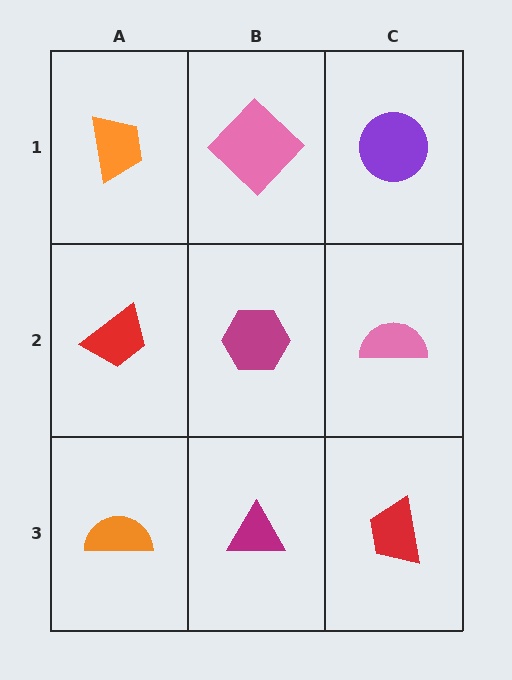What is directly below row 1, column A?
A red trapezoid.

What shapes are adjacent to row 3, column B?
A magenta hexagon (row 2, column B), an orange semicircle (row 3, column A), a red trapezoid (row 3, column C).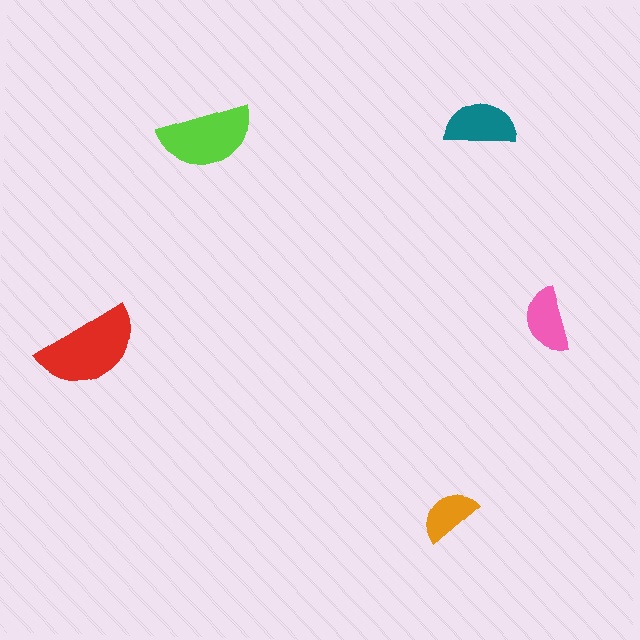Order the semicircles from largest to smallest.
the red one, the lime one, the teal one, the pink one, the orange one.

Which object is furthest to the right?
The pink semicircle is rightmost.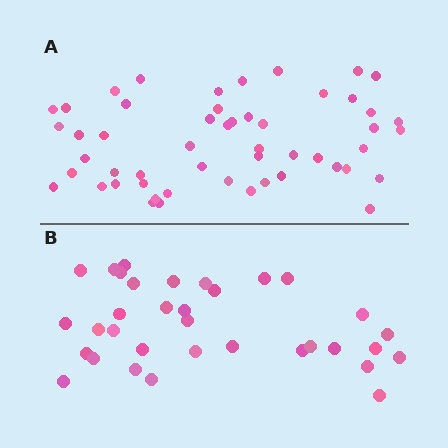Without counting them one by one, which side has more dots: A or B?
Region A (the top region) has more dots.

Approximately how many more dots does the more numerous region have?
Region A has approximately 20 more dots than region B.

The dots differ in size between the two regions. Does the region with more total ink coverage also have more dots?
No. Region B has more total ink coverage because its dots are larger, but region A actually contains more individual dots. Total area can be misleading — the number of items is what matters here.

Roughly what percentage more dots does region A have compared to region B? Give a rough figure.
About 55% more.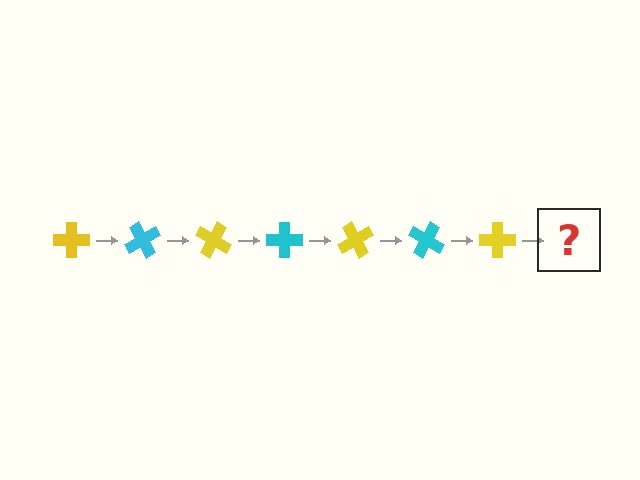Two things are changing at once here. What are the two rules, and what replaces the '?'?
The two rules are that it rotates 60 degrees each step and the color cycles through yellow and cyan. The '?' should be a cyan cross, rotated 420 degrees from the start.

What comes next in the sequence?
The next element should be a cyan cross, rotated 420 degrees from the start.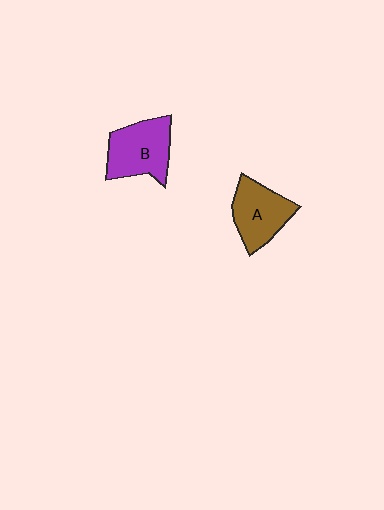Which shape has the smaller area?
Shape A (brown).